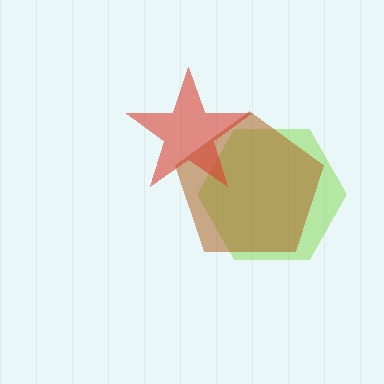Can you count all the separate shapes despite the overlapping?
Yes, there are 3 separate shapes.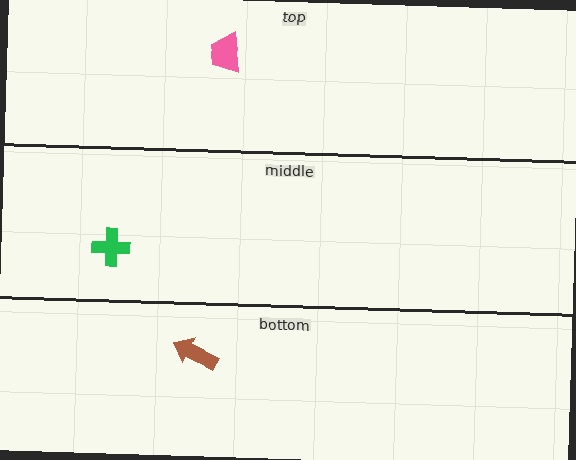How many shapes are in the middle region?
1.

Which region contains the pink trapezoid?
The top region.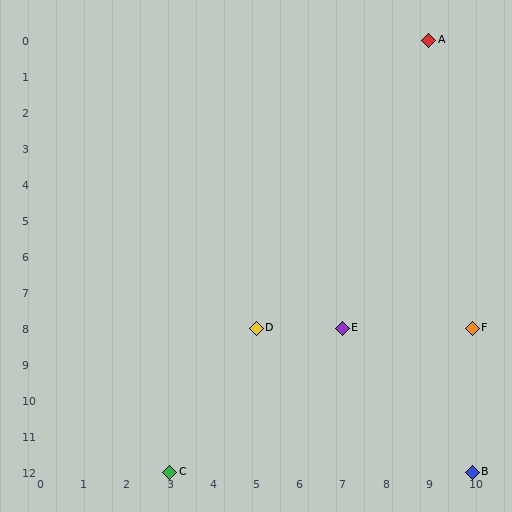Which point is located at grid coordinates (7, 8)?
Point E is at (7, 8).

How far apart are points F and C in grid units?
Points F and C are 7 columns and 4 rows apart (about 8.1 grid units diagonally).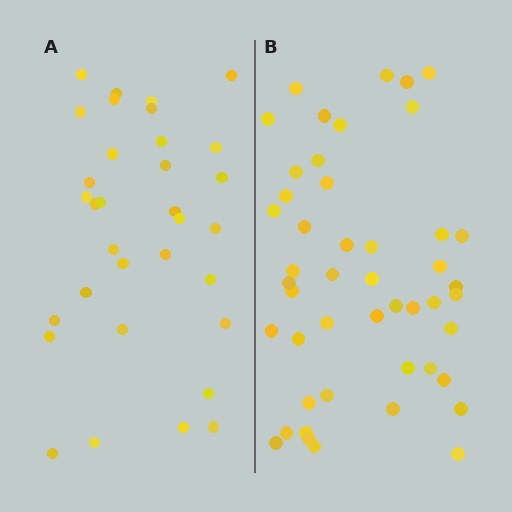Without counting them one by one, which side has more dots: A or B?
Region B (the right region) has more dots.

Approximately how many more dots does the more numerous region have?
Region B has approximately 15 more dots than region A.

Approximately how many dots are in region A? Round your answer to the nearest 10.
About 30 dots. (The exact count is 33, which rounds to 30.)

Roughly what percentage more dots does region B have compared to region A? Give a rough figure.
About 40% more.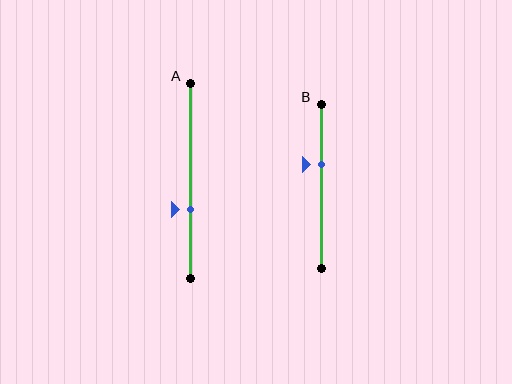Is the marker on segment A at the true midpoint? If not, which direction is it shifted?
No, the marker on segment A is shifted downward by about 15% of the segment length.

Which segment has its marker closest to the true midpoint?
Segment B has its marker closest to the true midpoint.